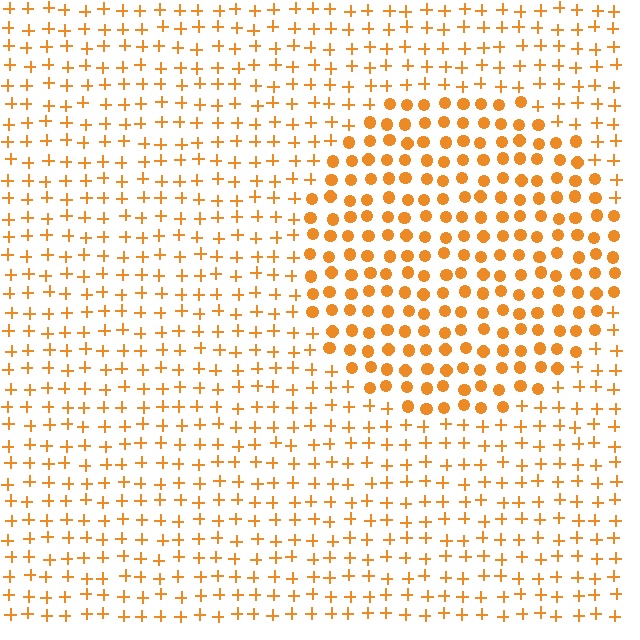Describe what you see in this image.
The image is filled with small orange elements arranged in a uniform grid. A circle-shaped region contains circles, while the surrounding area contains plus signs. The boundary is defined purely by the change in element shape.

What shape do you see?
I see a circle.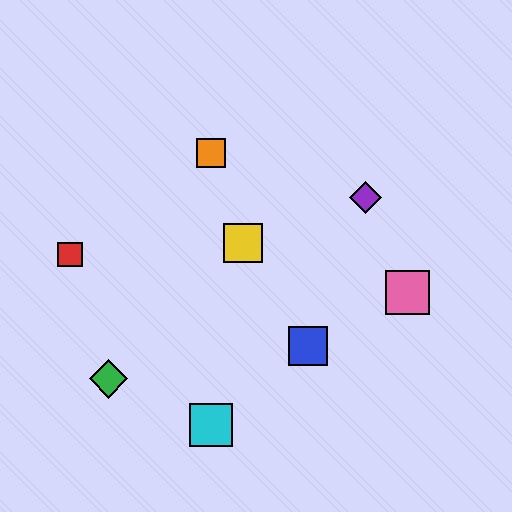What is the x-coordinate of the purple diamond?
The purple diamond is at x≈365.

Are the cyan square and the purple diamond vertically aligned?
No, the cyan square is at x≈211 and the purple diamond is at x≈365.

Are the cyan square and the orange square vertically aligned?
Yes, both are at x≈211.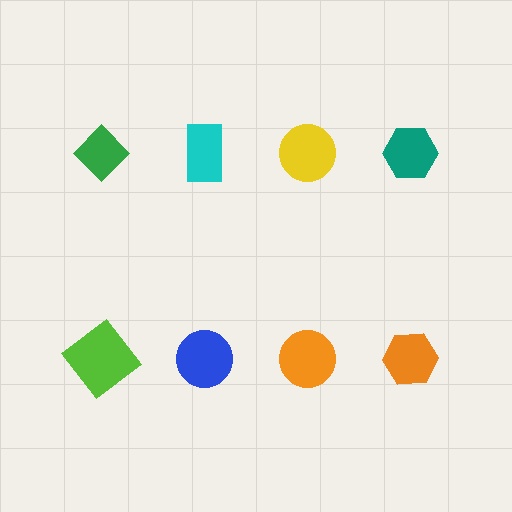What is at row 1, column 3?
A yellow circle.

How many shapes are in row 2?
4 shapes.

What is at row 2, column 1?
A lime diamond.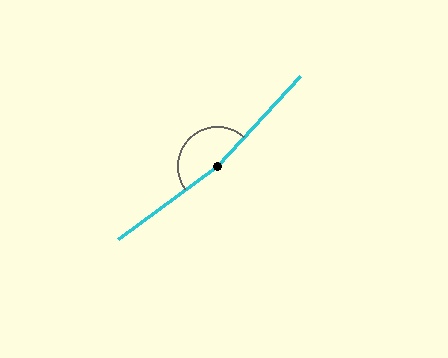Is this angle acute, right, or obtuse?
It is obtuse.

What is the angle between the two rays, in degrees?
Approximately 169 degrees.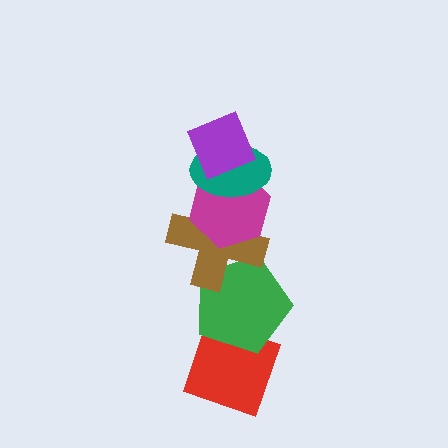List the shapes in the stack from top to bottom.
From top to bottom: the purple diamond, the teal ellipse, the magenta hexagon, the brown cross, the green pentagon, the red diamond.